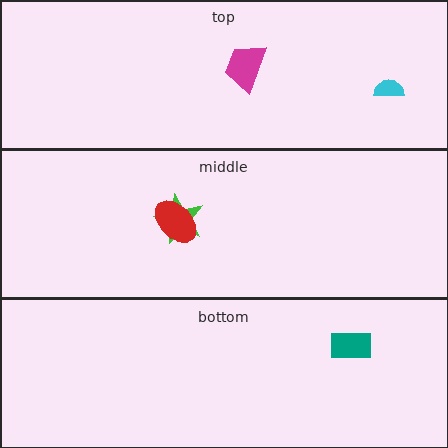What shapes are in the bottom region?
The teal rectangle.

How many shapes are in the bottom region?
1.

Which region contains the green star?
The middle region.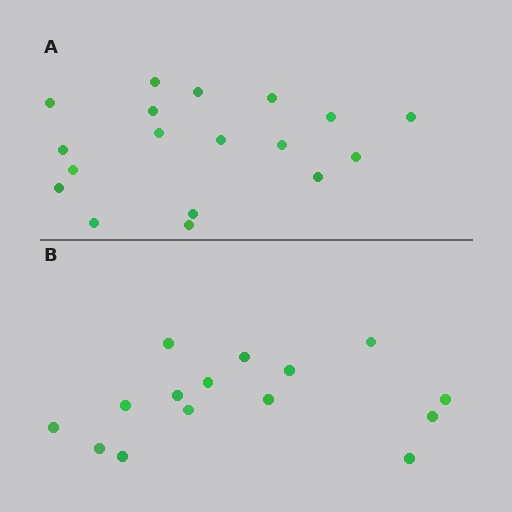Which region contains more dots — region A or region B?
Region A (the top region) has more dots.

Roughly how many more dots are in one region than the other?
Region A has just a few more — roughly 2 or 3 more dots than region B.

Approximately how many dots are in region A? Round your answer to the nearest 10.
About 20 dots. (The exact count is 18, which rounds to 20.)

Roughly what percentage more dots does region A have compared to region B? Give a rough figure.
About 20% more.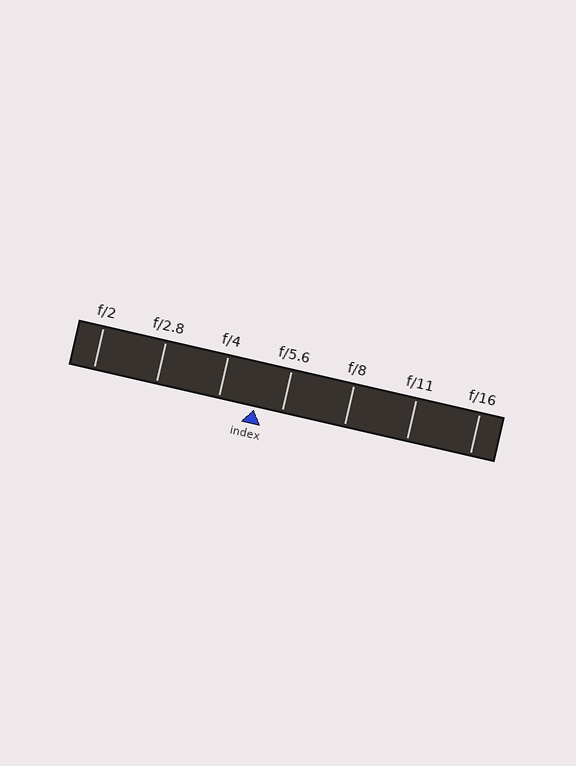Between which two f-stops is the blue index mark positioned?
The index mark is between f/4 and f/5.6.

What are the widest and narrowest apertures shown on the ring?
The widest aperture shown is f/2 and the narrowest is f/16.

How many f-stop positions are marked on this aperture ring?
There are 7 f-stop positions marked.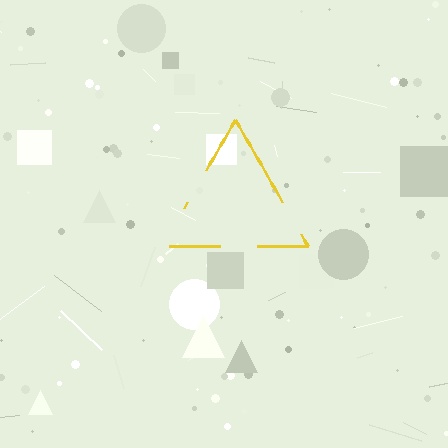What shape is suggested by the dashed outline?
The dashed outline suggests a triangle.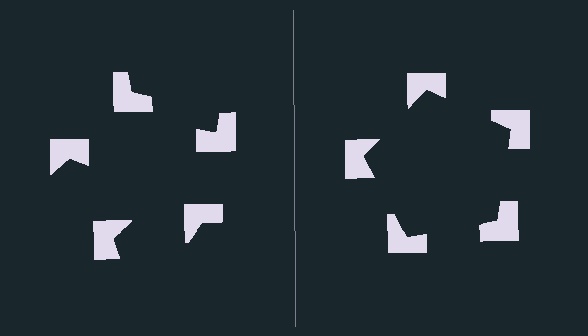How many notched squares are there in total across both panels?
10 — 5 on each side.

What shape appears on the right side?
An illusory pentagon.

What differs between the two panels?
The notched squares are positioned identically on both sides; only the wedge orientations differ. On the right they align to a pentagon; on the left they are misaligned.